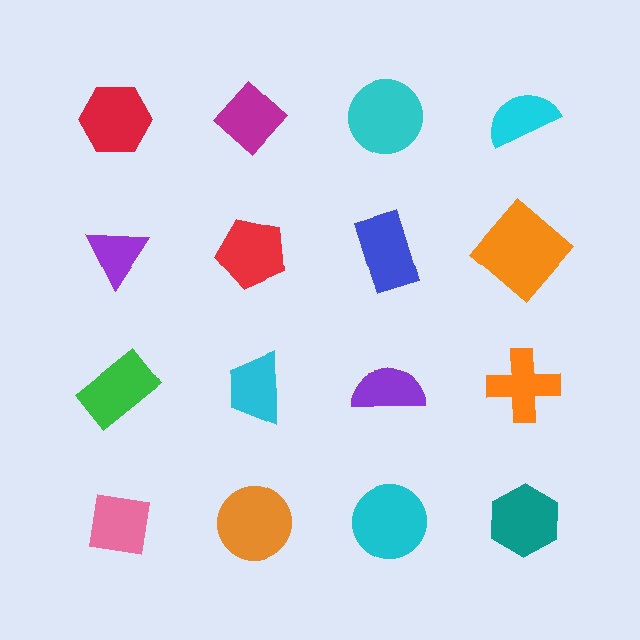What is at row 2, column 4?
An orange diamond.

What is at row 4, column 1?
A pink square.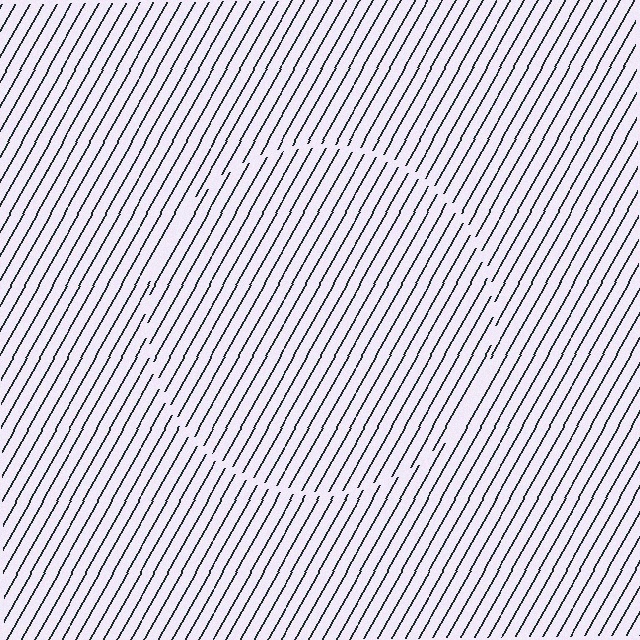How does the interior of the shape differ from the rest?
The interior of the shape contains the same grating, shifted by half a period — the contour is defined by the phase discontinuity where line-ends from the inner and outer gratings abut.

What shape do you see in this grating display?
An illusory circle. The interior of the shape contains the same grating, shifted by half a period — the contour is defined by the phase discontinuity where line-ends from the inner and outer gratings abut.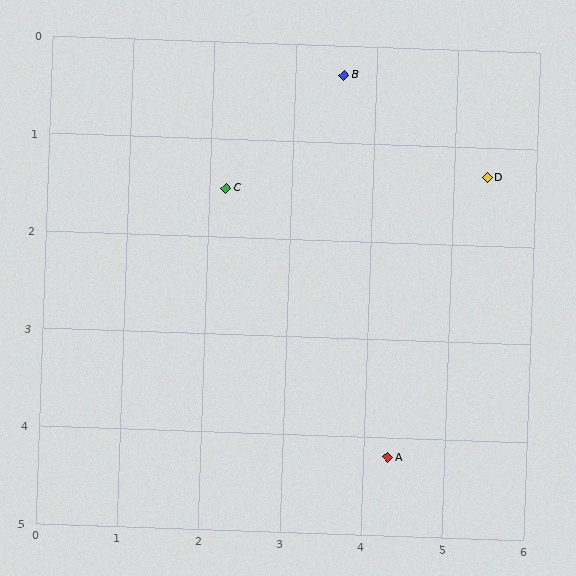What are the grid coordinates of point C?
Point C is at approximately (2.2, 1.5).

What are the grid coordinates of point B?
Point B is at approximately (3.6, 0.3).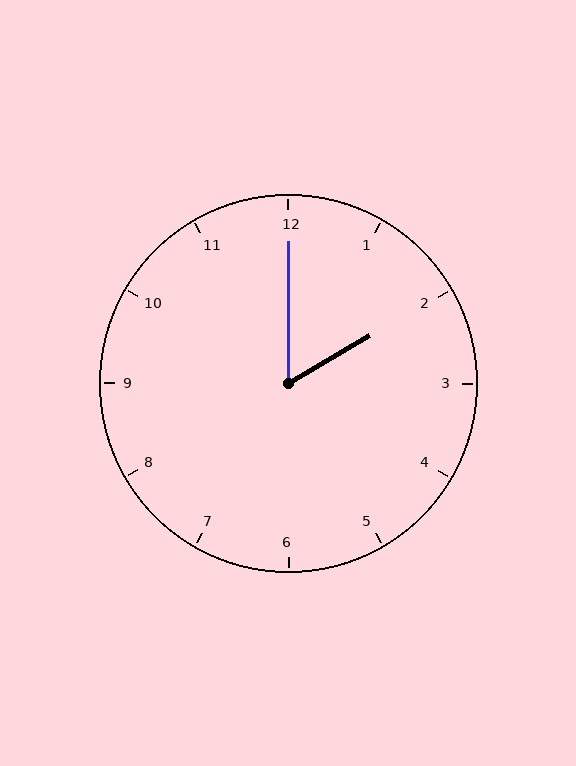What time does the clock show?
2:00.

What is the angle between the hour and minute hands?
Approximately 60 degrees.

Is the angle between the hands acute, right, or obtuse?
It is acute.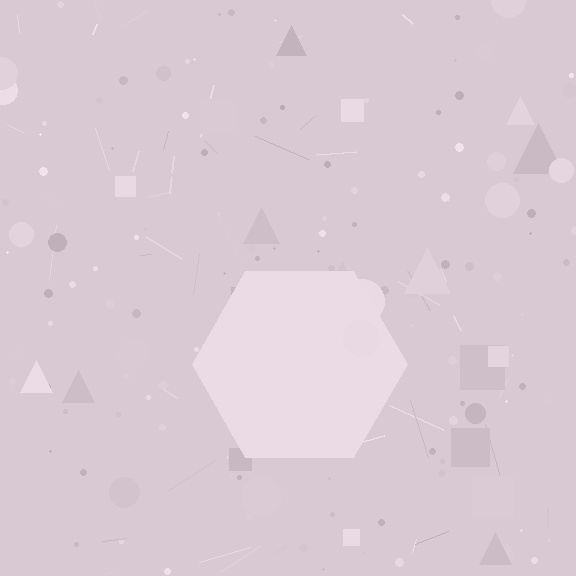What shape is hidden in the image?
A hexagon is hidden in the image.